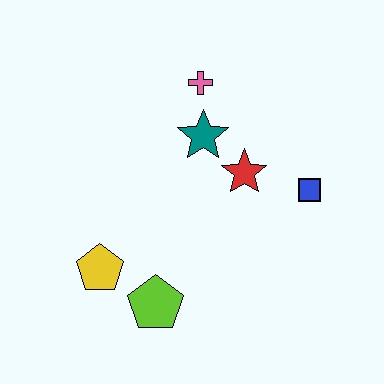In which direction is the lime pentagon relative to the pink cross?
The lime pentagon is below the pink cross.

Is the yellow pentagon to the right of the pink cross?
No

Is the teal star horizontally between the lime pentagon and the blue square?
Yes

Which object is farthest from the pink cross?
The lime pentagon is farthest from the pink cross.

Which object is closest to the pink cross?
The teal star is closest to the pink cross.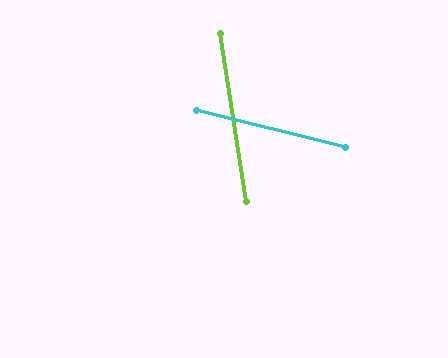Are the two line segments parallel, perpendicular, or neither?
Neither parallel nor perpendicular — they differ by about 67°.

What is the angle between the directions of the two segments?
Approximately 67 degrees.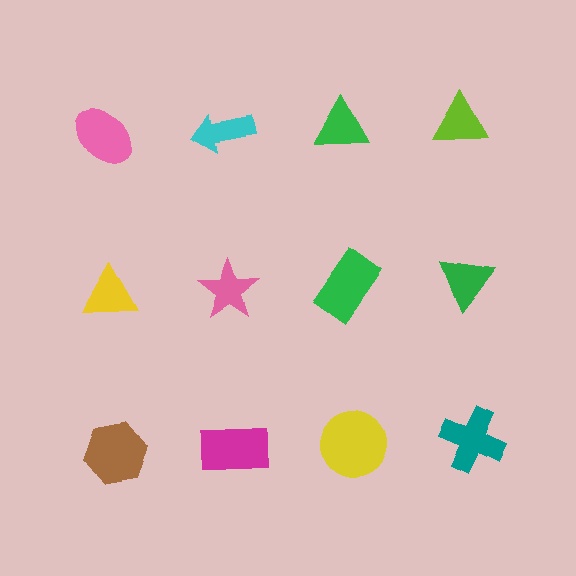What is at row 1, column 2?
A cyan arrow.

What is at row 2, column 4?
A green triangle.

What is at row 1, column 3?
A green triangle.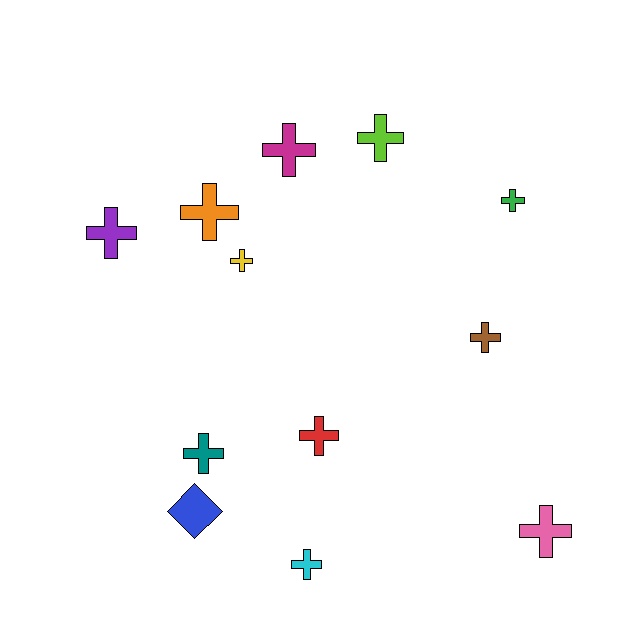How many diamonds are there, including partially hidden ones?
There is 1 diamond.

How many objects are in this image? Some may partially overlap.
There are 12 objects.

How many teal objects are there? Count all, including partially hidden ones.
There is 1 teal object.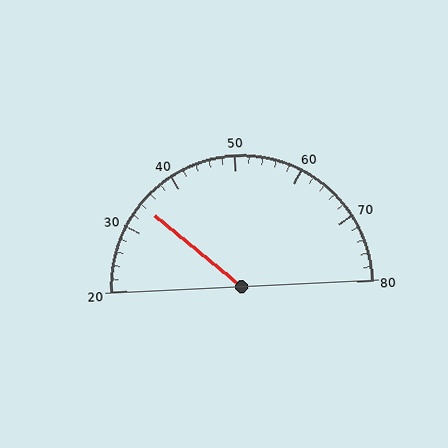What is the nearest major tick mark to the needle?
The nearest major tick mark is 30.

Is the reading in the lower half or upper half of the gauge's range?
The reading is in the lower half of the range (20 to 80).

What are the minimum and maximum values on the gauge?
The gauge ranges from 20 to 80.